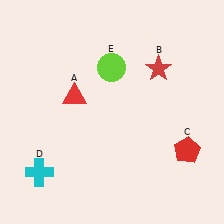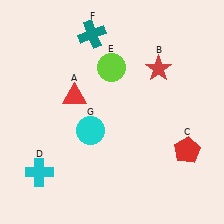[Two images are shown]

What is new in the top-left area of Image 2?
A teal cross (F) was added in the top-left area of Image 2.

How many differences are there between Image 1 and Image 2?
There are 2 differences between the two images.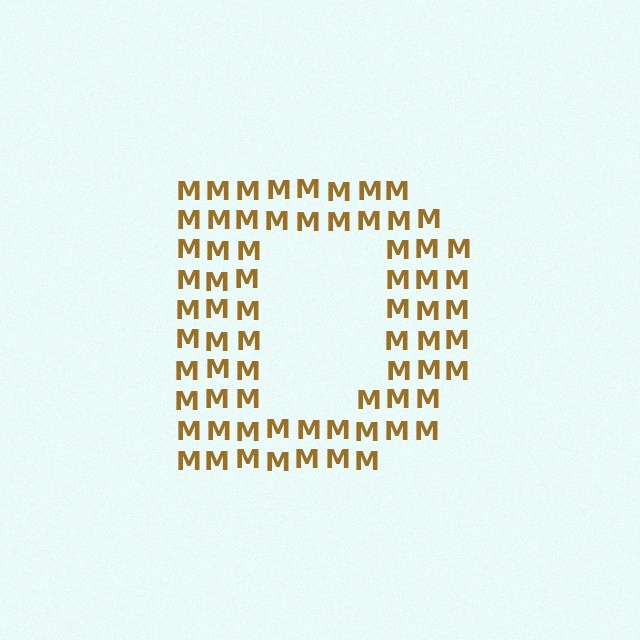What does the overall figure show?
The overall figure shows the letter D.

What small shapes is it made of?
It is made of small letter M's.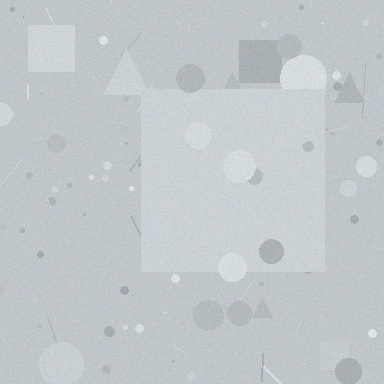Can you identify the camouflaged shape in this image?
The camouflaged shape is a square.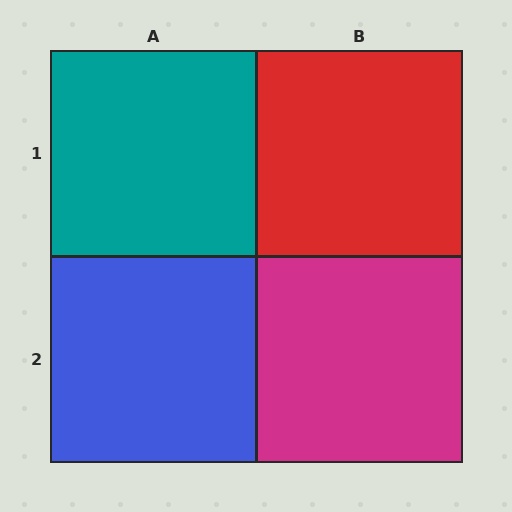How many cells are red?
1 cell is red.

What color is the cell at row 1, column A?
Teal.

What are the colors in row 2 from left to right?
Blue, magenta.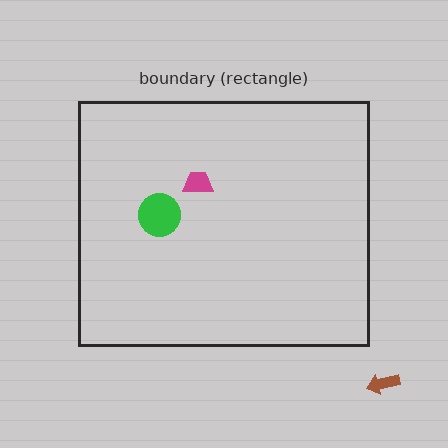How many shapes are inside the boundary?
2 inside, 1 outside.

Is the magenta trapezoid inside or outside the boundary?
Inside.